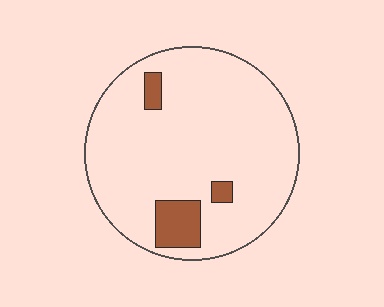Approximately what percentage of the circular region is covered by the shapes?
Approximately 10%.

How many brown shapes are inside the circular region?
3.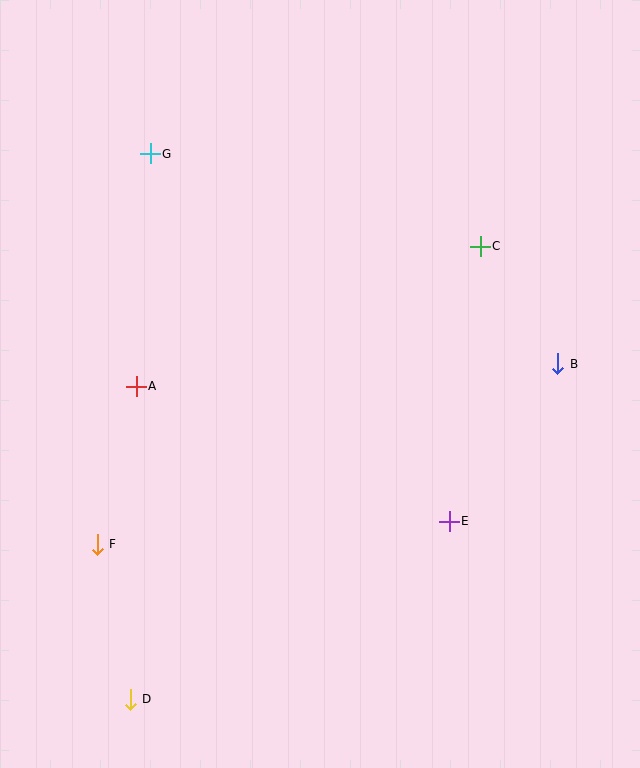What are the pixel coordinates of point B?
Point B is at (558, 364).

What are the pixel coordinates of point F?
Point F is at (97, 544).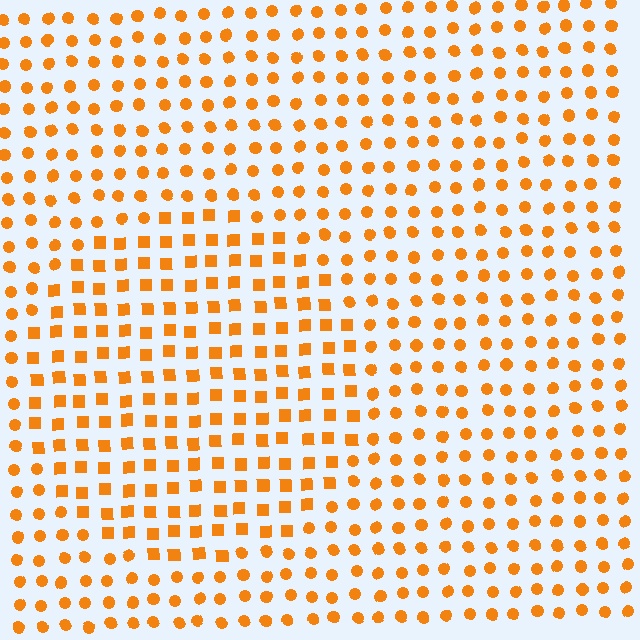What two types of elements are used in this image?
The image uses squares inside the circle region and circles outside it.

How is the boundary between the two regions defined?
The boundary is defined by a change in element shape: squares inside vs. circles outside. All elements share the same color and spacing.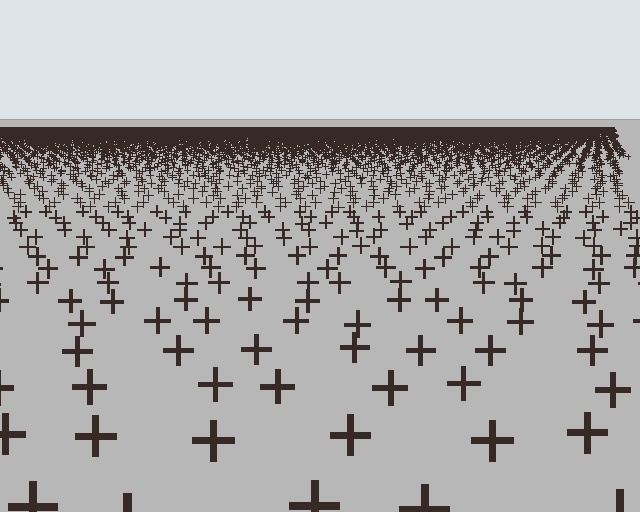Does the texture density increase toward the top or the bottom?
Density increases toward the top.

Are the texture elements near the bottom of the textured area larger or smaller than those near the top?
Larger. Near the bottom, elements are closer to the viewer and appear at a bigger on-screen size.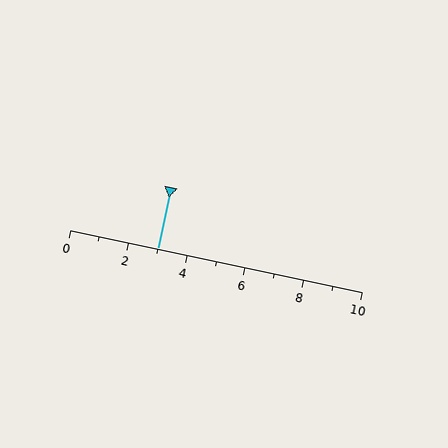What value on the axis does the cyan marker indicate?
The marker indicates approximately 3.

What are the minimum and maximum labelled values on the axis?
The axis runs from 0 to 10.